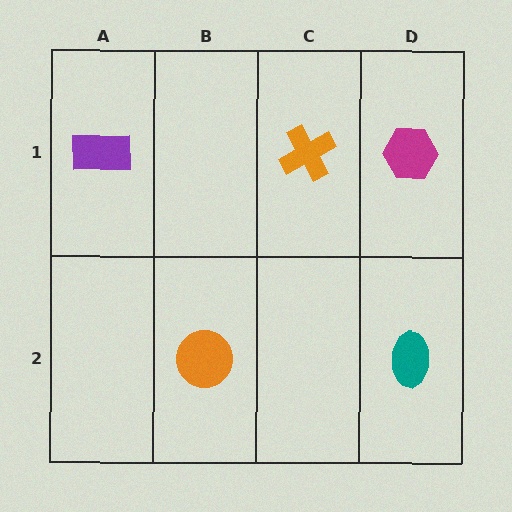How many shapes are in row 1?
3 shapes.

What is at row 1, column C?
An orange cross.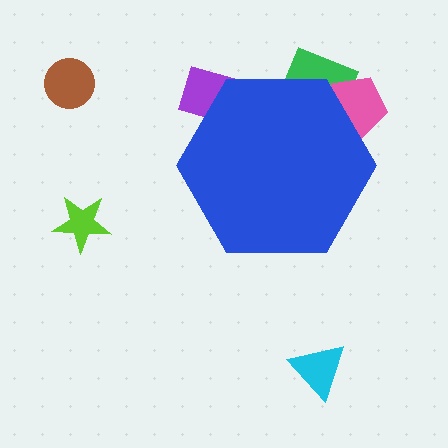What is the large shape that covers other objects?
A blue hexagon.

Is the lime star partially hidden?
No, the lime star is fully visible.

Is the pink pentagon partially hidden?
Yes, the pink pentagon is partially hidden behind the blue hexagon.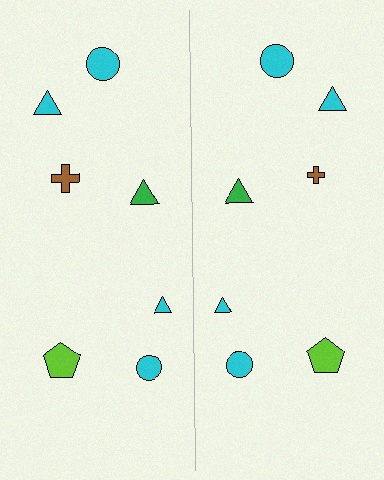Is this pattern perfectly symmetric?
No, the pattern is not perfectly symmetric. The brown cross on the right side has a different size than its mirror counterpart.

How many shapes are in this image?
There are 14 shapes in this image.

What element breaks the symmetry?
The brown cross on the right side has a different size than its mirror counterpart.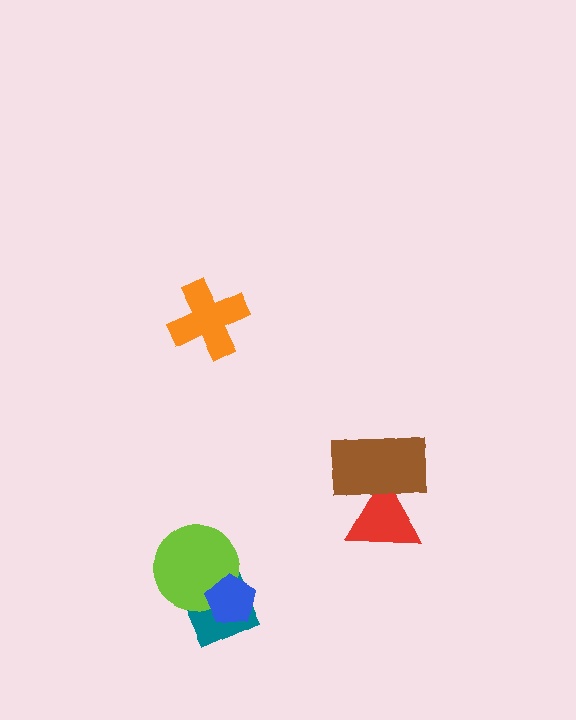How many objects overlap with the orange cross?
0 objects overlap with the orange cross.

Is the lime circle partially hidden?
Yes, it is partially covered by another shape.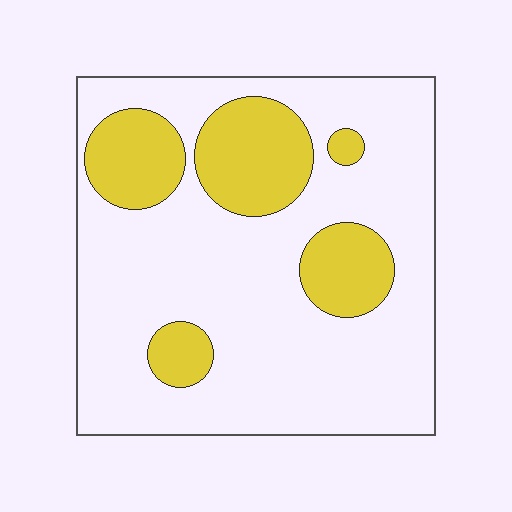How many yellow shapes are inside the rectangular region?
5.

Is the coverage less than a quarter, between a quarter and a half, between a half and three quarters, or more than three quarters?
Less than a quarter.